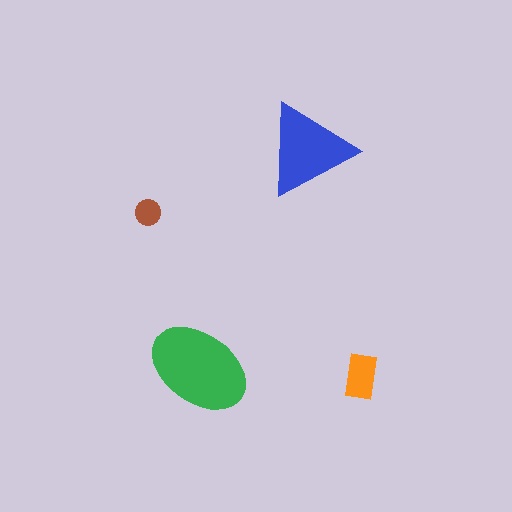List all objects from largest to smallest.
The green ellipse, the blue triangle, the orange rectangle, the brown circle.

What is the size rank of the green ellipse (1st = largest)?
1st.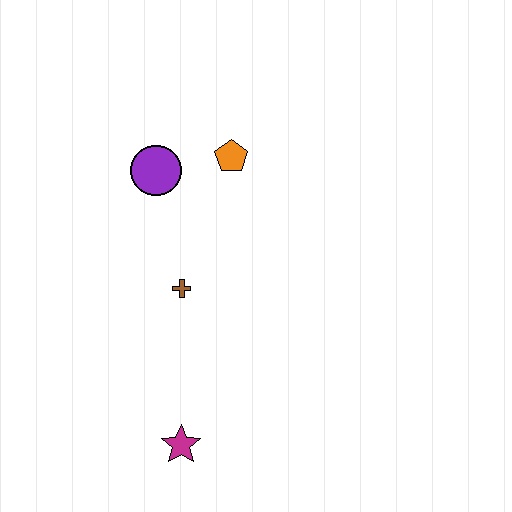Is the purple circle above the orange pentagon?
No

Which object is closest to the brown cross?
The purple circle is closest to the brown cross.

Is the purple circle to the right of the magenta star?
No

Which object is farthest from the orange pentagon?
The magenta star is farthest from the orange pentagon.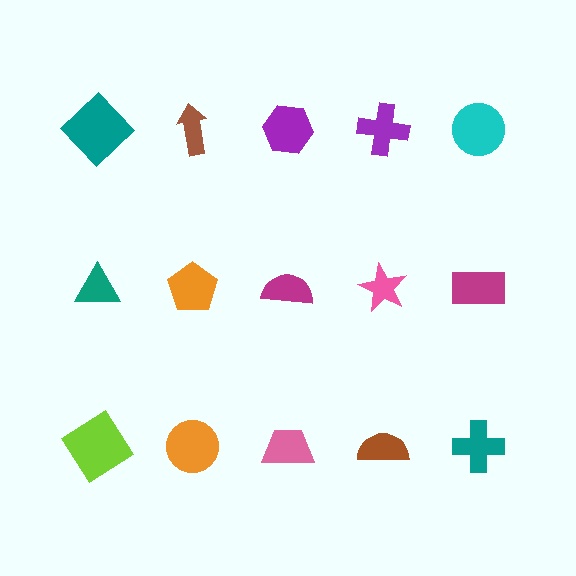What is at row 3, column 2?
An orange circle.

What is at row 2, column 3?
A magenta semicircle.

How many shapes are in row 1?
5 shapes.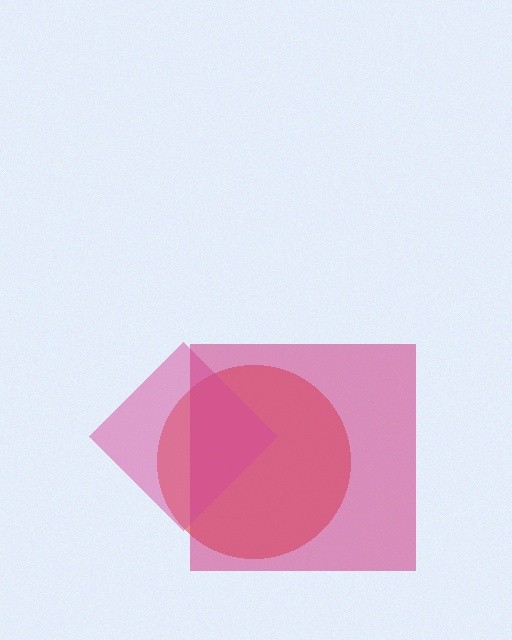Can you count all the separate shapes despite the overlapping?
Yes, there are 3 separate shapes.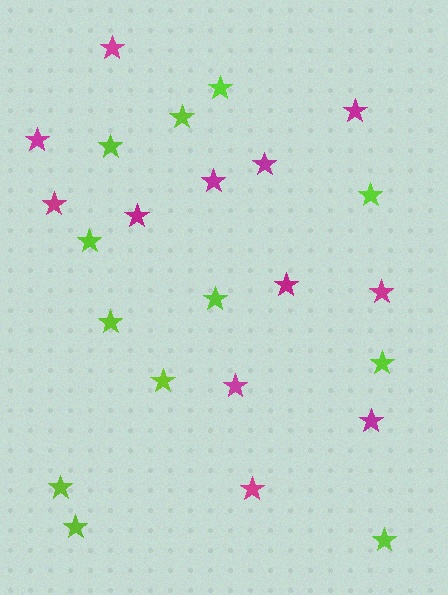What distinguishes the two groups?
There are 2 groups: one group of lime stars (12) and one group of magenta stars (12).